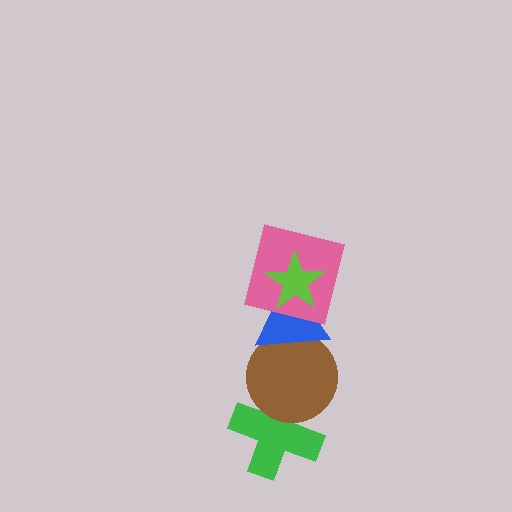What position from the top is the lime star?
The lime star is 1st from the top.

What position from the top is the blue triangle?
The blue triangle is 3rd from the top.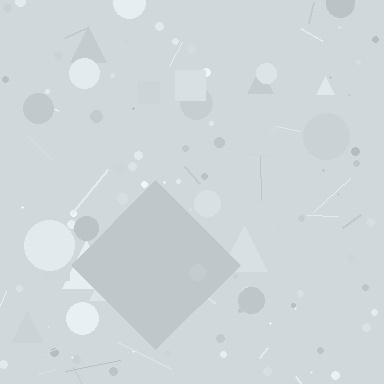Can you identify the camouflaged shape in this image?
The camouflaged shape is a diamond.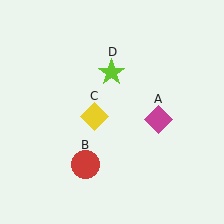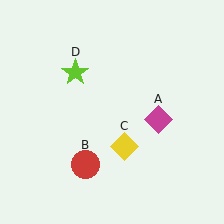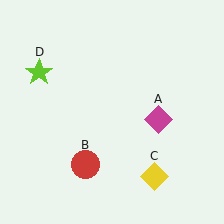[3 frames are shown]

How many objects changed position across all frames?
2 objects changed position: yellow diamond (object C), lime star (object D).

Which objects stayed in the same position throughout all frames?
Magenta diamond (object A) and red circle (object B) remained stationary.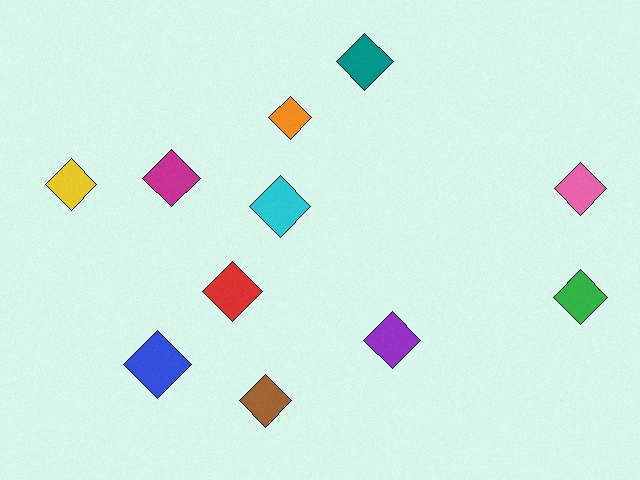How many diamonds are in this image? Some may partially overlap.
There are 11 diamonds.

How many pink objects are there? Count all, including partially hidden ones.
There is 1 pink object.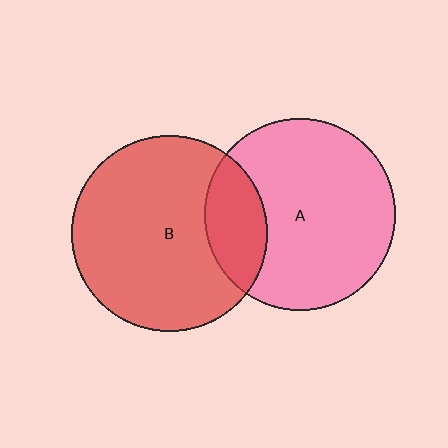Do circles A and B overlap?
Yes.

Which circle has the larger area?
Circle B (red).